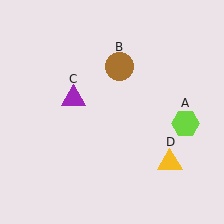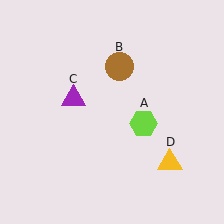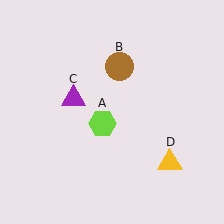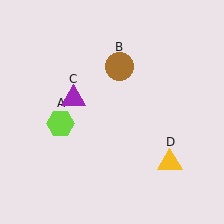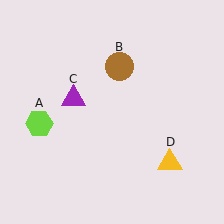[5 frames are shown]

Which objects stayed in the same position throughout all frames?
Brown circle (object B) and purple triangle (object C) and yellow triangle (object D) remained stationary.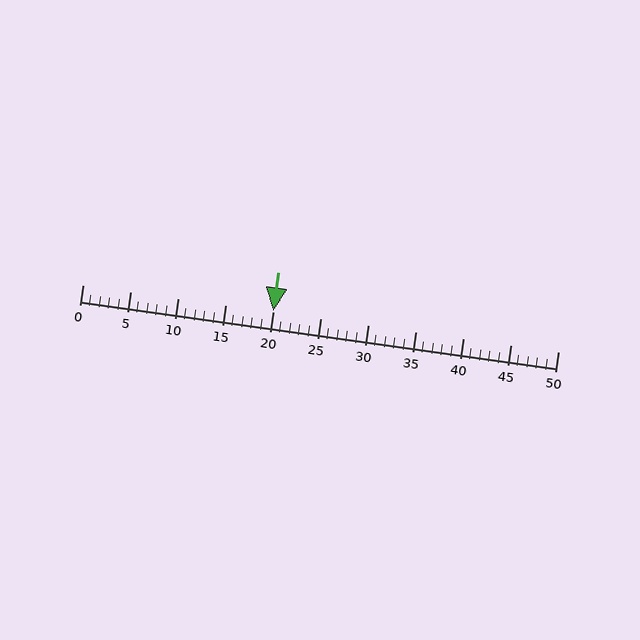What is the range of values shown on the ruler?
The ruler shows values from 0 to 50.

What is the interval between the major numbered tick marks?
The major tick marks are spaced 5 units apart.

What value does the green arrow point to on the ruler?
The green arrow points to approximately 20.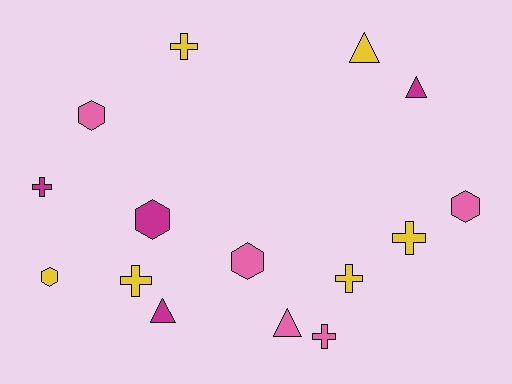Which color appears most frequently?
Yellow, with 6 objects.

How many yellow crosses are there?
There are 4 yellow crosses.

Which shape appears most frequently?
Cross, with 6 objects.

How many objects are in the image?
There are 15 objects.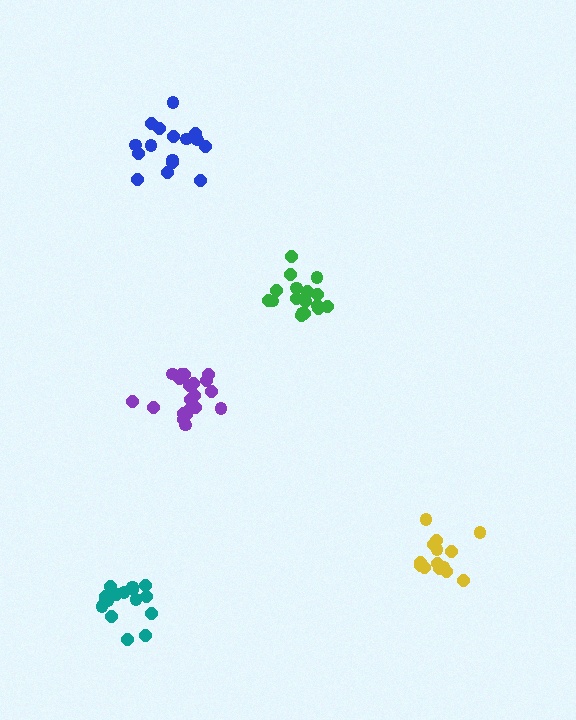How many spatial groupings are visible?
There are 5 spatial groupings.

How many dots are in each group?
Group 1: 16 dots, Group 2: 14 dots, Group 3: 16 dots, Group 4: 20 dots, Group 5: 18 dots (84 total).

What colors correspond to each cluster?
The clusters are colored: teal, yellow, blue, purple, green.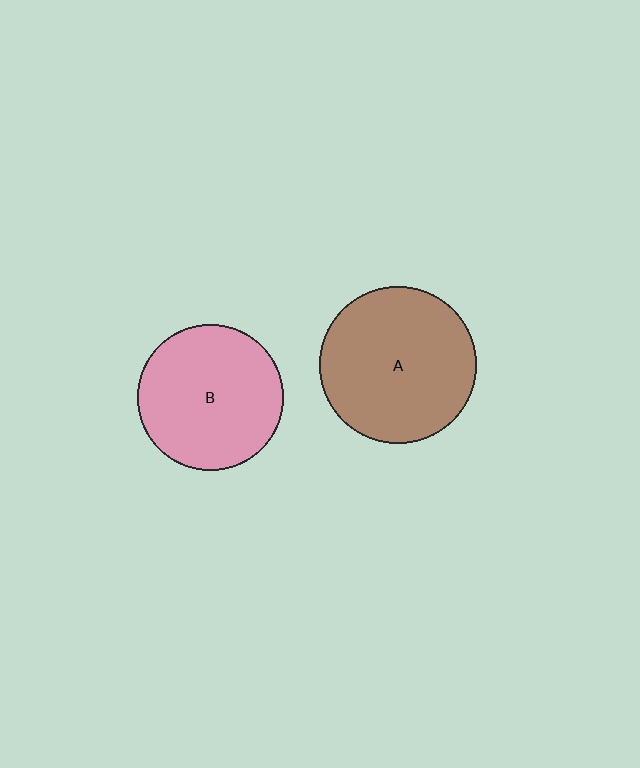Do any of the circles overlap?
No, none of the circles overlap.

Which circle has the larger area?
Circle A (brown).